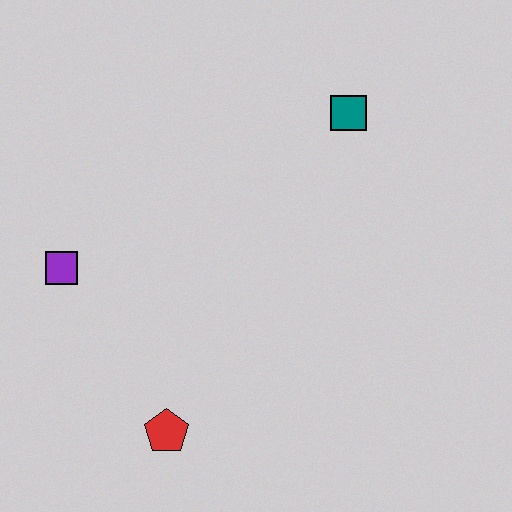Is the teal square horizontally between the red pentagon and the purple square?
No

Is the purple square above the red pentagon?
Yes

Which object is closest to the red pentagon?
The purple square is closest to the red pentagon.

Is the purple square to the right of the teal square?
No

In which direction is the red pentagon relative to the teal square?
The red pentagon is below the teal square.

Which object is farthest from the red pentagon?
The teal square is farthest from the red pentagon.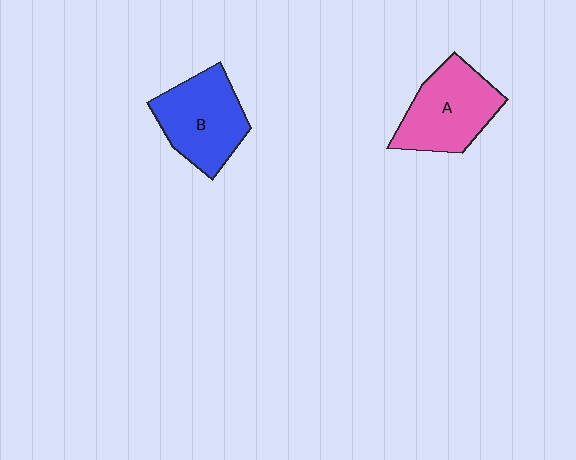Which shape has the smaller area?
Shape B (blue).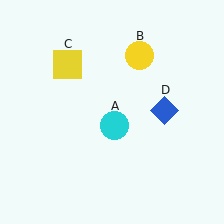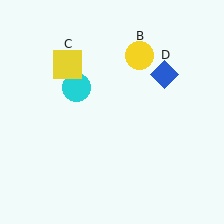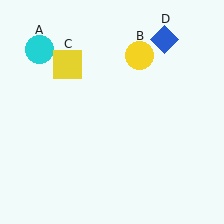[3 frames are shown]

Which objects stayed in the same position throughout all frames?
Yellow circle (object B) and yellow square (object C) remained stationary.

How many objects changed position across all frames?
2 objects changed position: cyan circle (object A), blue diamond (object D).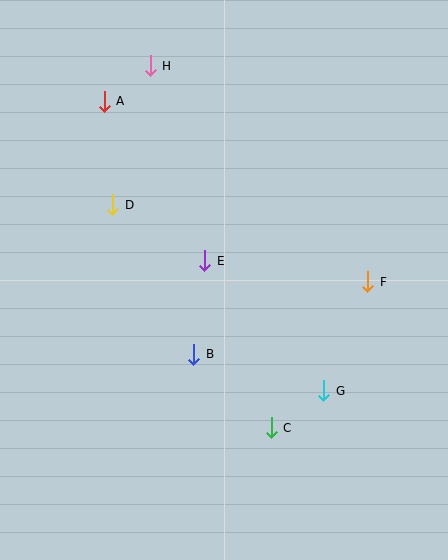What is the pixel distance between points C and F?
The distance between C and F is 175 pixels.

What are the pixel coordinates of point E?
Point E is at (205, 261).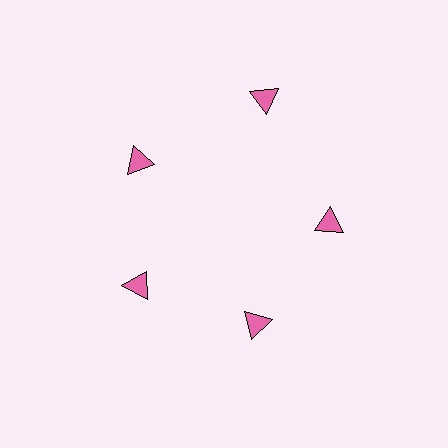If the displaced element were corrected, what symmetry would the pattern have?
It would have 5-fold rotational symmetry — the pattern would map onto itself every 72 degrees.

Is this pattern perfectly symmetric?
No. The 5 pink triangles are arranged in a ring, but one element near the 1 o'clock position is pushed outward from the center, breaking the 5-fold rotational symmetry.